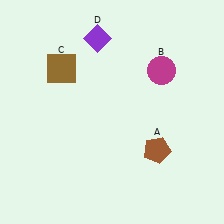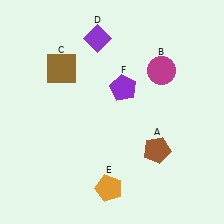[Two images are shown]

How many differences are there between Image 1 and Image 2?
There are 2 differences between the two images.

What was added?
An orange pentagon (E), a purple pentagon (F) were added in Image 2.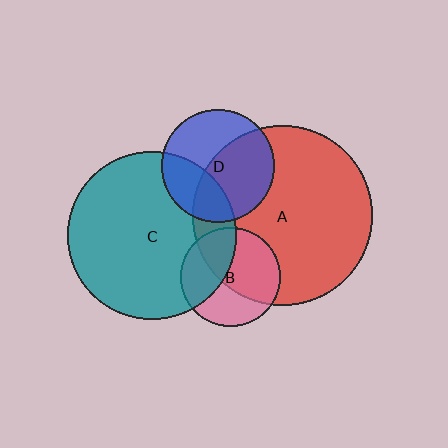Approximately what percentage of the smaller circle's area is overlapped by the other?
Approximately 30%.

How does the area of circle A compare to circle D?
Approximately 2.5 times.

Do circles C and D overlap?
Yes.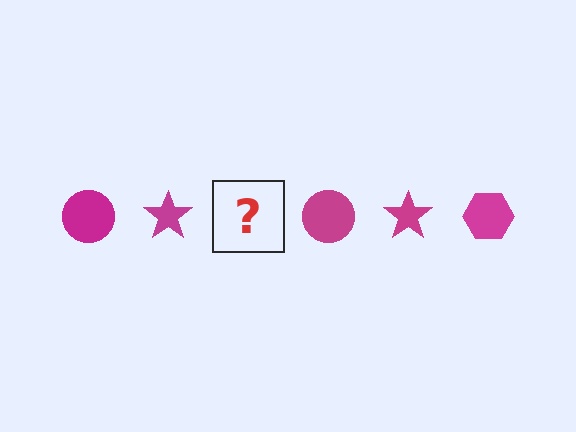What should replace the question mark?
The question mark should be replaced with a magenta hexagon.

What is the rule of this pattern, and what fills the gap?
The rule is that the pattern cycles through circle, star, hexagon shapes in magenta. The gap should be filled with a magenta hexagon.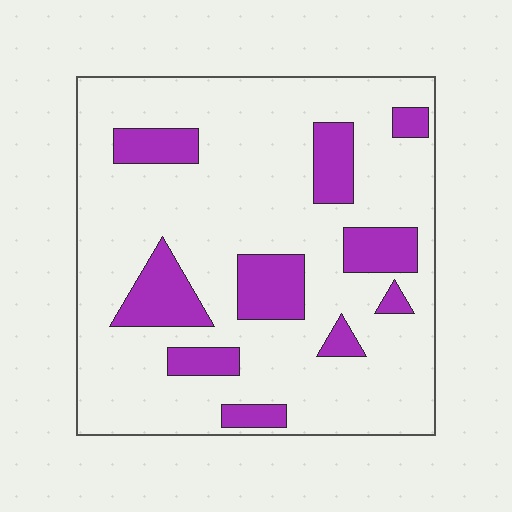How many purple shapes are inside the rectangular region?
10.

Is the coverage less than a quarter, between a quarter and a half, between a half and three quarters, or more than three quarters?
Less than a quarter.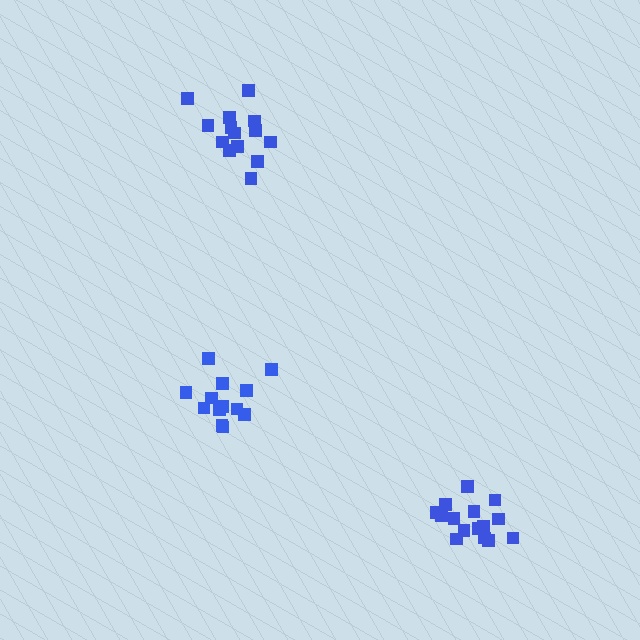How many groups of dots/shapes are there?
There are 3 groups.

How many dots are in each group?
Group 1: 14 dots, Group 2: 15 dots, Group 3: 13 dots (42 total).